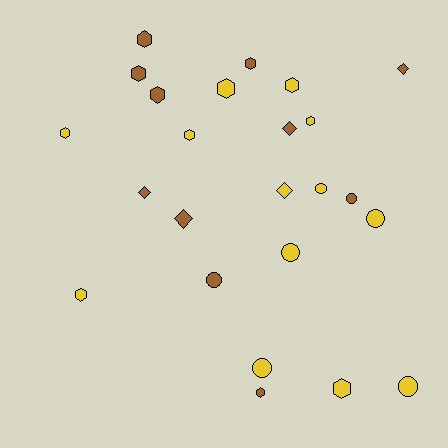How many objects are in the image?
There are 24 objects.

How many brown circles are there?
There are 2 brown circles.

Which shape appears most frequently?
Hexagon, with 12 objects.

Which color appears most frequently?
Yellow, with 13 objects.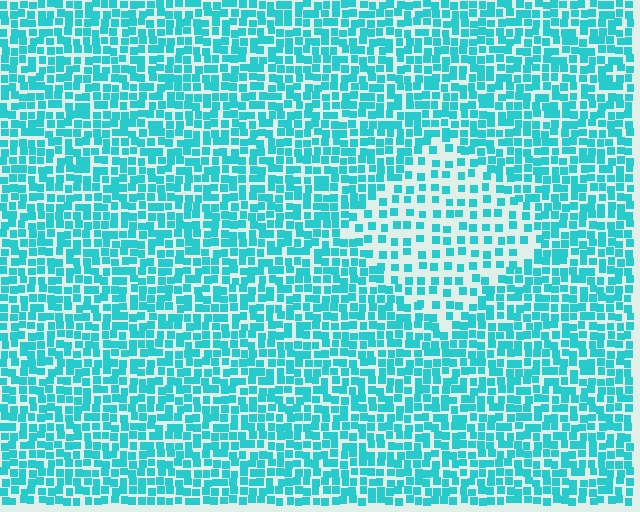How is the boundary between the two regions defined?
The boundary is defined by a change in element density (approximately 2.0x ratio). All elements are the same color, size, and shape.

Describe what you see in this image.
The image contains small cyan elements arranged at two different densities. A diamond-shaped region is visible where the elements are less densely packed than the surrounding area.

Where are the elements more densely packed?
The elements are more densely packed outside the diamond boundary.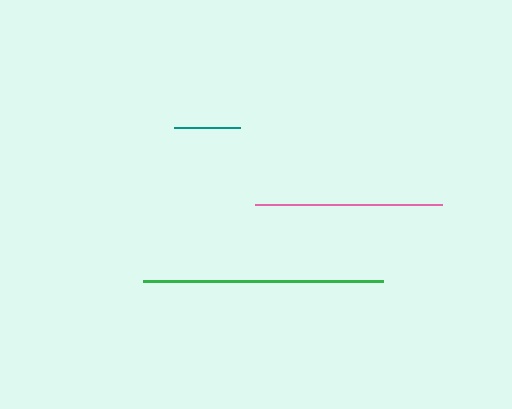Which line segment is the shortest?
The teal line is the shortest at approximately 66 pixels.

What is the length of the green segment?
The green segment is approximately 240 pixels long.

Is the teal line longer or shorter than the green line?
The green line is longer than the teal line.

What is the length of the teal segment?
The teal segment is approximately 66 pixels long.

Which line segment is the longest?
The green line is the longest at approximately 240 pixels.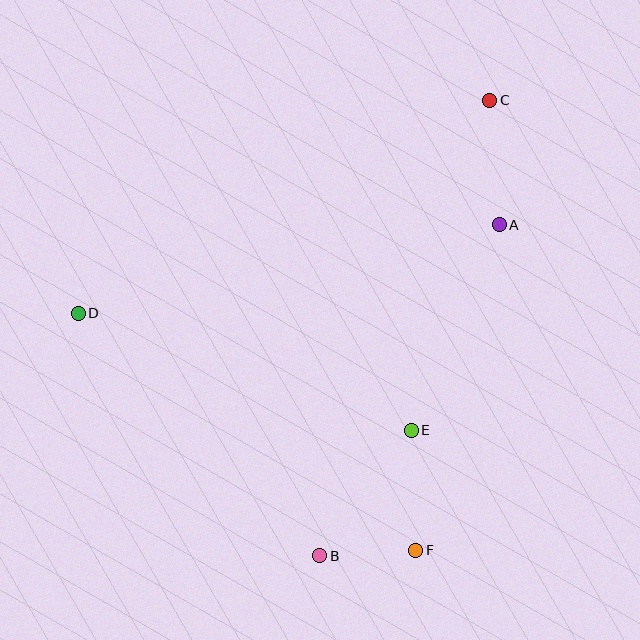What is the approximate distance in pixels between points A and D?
The distance between A and D is approximately 430 pixels.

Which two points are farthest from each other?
Points B and C are farthest from each other.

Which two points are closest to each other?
Points B and F are closest to each other.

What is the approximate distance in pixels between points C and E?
The distance between C and E is approximately 339 pixels.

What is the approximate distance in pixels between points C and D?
The distance between C and D is approximately 463 pixels.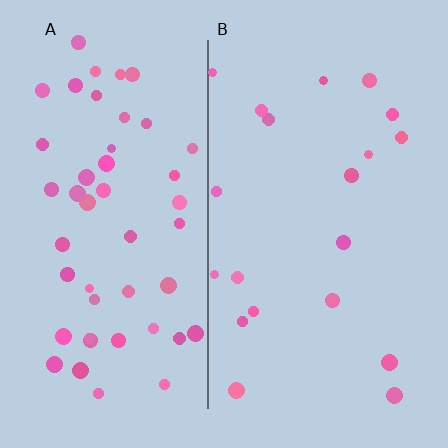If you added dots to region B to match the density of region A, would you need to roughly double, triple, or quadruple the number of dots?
Approximately double.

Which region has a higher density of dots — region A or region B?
A (the left).